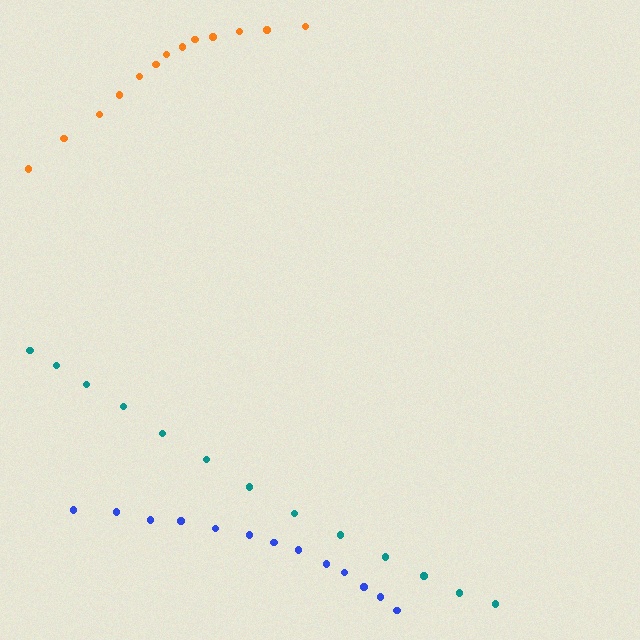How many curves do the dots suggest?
There are 3 distinct paths.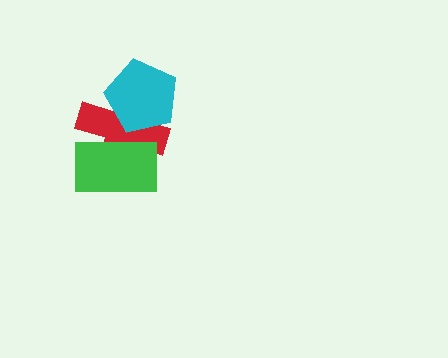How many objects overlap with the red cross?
2 objects overlap with the red cross.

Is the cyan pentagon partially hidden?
No, no other shape covers it.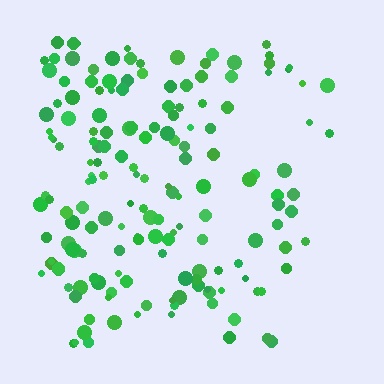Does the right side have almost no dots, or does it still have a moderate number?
Still a moderate number, just noticeably fewer than the left.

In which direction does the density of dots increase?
From right to left, with the left side densest.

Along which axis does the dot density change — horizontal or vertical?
Horizontal.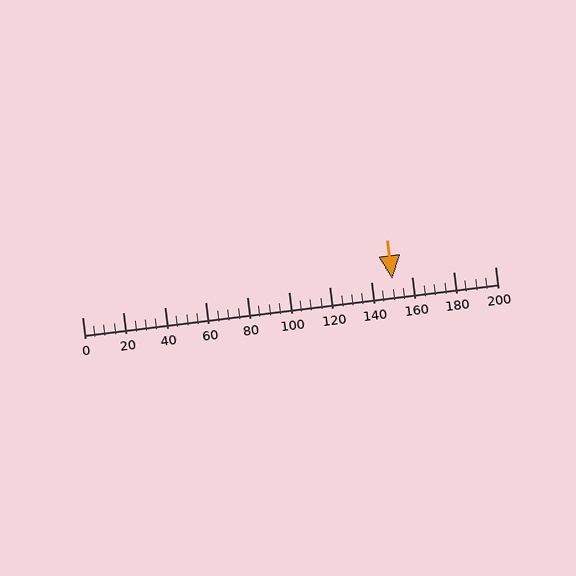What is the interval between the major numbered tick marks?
The major tick marks are spaced 20 units apart.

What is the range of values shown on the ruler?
The ruler shows values from 0 to 200.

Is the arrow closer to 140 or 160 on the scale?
The arrow is closer to 160.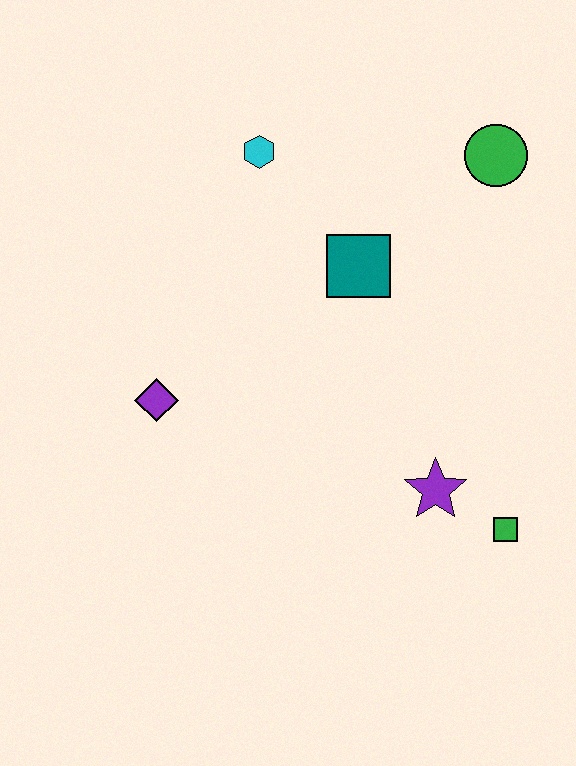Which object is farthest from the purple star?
The cyan hexagon is farthest from the purple star.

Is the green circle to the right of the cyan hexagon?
Yes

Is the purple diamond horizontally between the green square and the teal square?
No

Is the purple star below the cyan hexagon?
Yes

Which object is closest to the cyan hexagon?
The teal square is closest to the cyan hexagon.